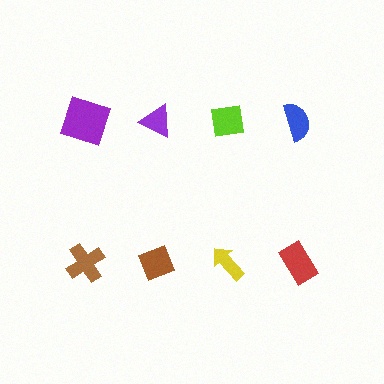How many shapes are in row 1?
4 shapes.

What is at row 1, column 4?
A blue semicircle.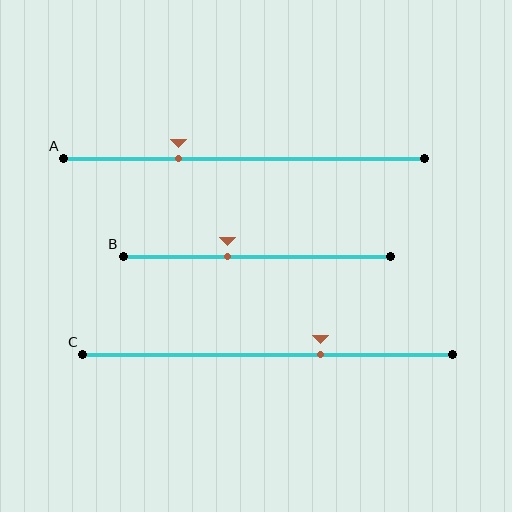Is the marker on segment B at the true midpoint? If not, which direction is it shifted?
No, the marker on segment B is shifted to the left by about 11% of the segment length.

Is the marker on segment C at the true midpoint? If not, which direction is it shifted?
No, the marker on segment C is shifted to the right by about 14% of the segment length.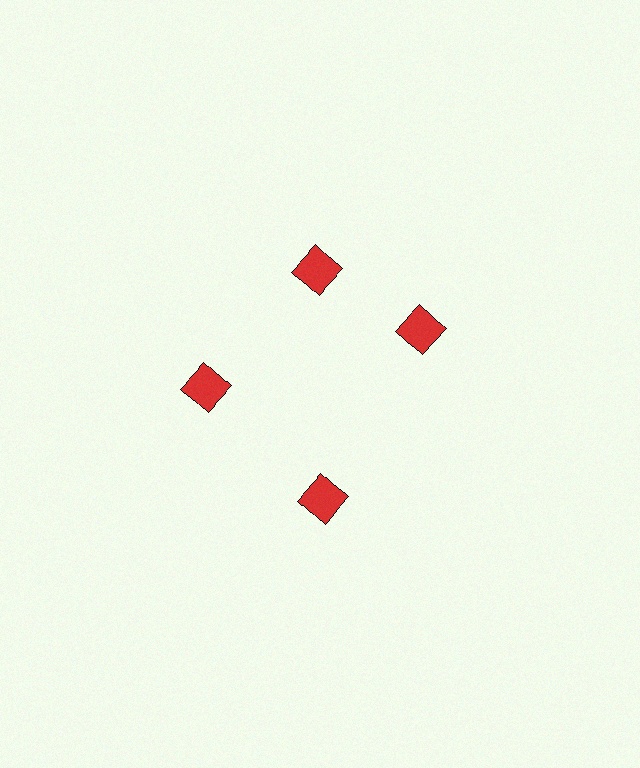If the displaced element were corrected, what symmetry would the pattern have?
It would have 4-fold rotational symmetry — the pattern would map onto itself every 90 degrees.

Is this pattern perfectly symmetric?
No. The 4 red squares are arranged in a ring, but one element near the 3 o'clock position is rotated out of alignment along the ring, breaking the 4-fold rotational symmetry.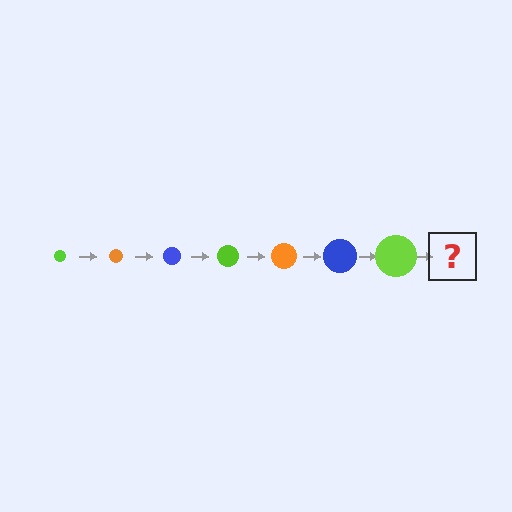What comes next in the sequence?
The next element should be an orange circle, larger than the previous one.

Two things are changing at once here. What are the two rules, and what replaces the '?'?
The two rules are that the circle grows larger each step and the color cycles through lime, orange, and blue. The '?' should be an orange circle, larger than the previous one.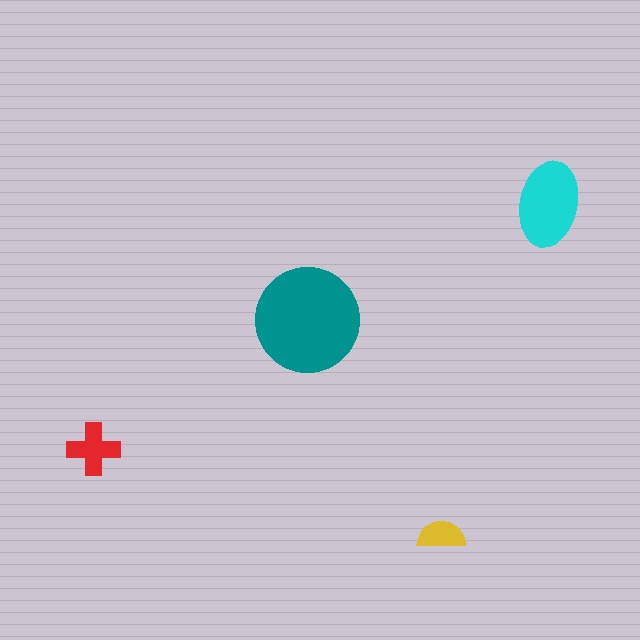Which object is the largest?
The teal circle.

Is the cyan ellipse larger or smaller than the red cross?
Larger.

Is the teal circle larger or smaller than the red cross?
Larger.